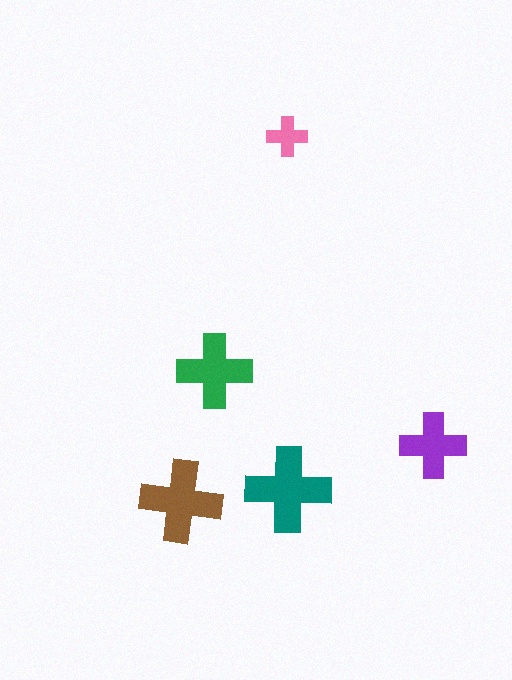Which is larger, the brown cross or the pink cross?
The brown one.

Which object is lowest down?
The brown cross is bottommost.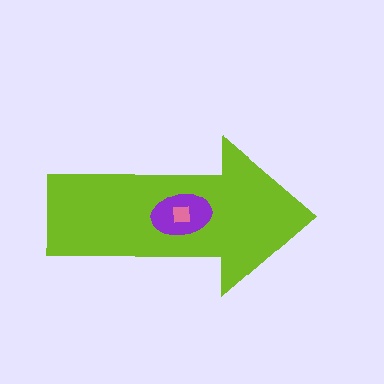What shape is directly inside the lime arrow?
The purple ellipse.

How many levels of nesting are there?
3.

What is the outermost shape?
The lime arrow.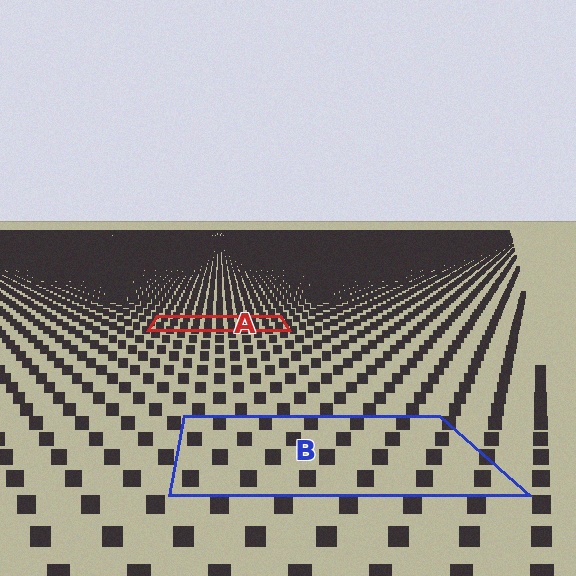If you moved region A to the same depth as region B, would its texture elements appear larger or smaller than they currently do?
They would appear larger. At a closer depth, the same texture elements are projected at a bigger on-screen size.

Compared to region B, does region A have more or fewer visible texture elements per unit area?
Region A has more texture elements per unit area — they are packed more densely because it is farther away.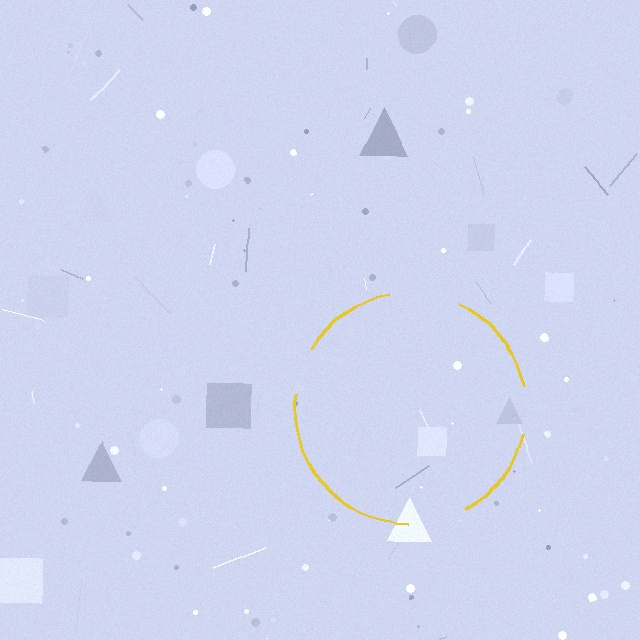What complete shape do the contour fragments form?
The contour fragments form a circle.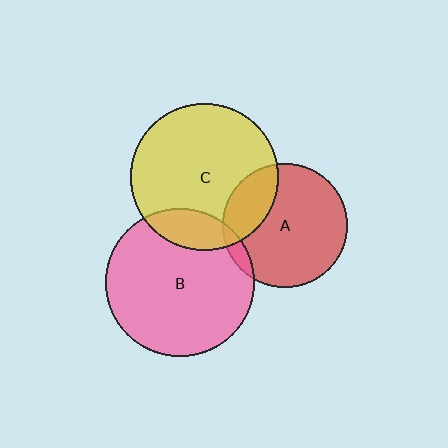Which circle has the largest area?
Circle B (pink).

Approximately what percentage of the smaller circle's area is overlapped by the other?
Approximately 15%.